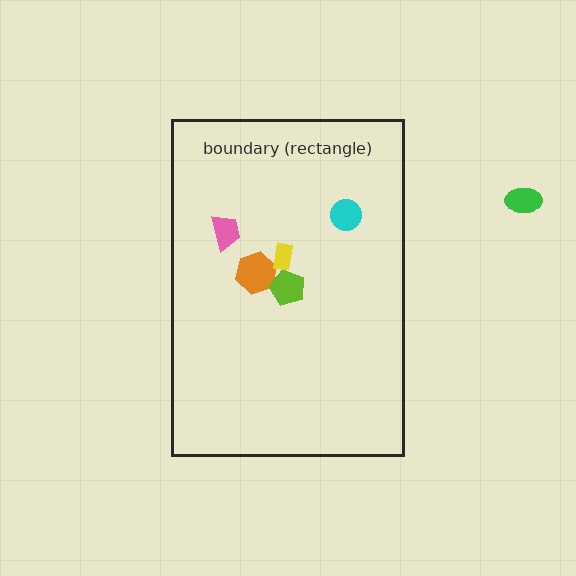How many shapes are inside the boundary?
5 inside, 1 outside.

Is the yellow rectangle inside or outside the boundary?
Inside.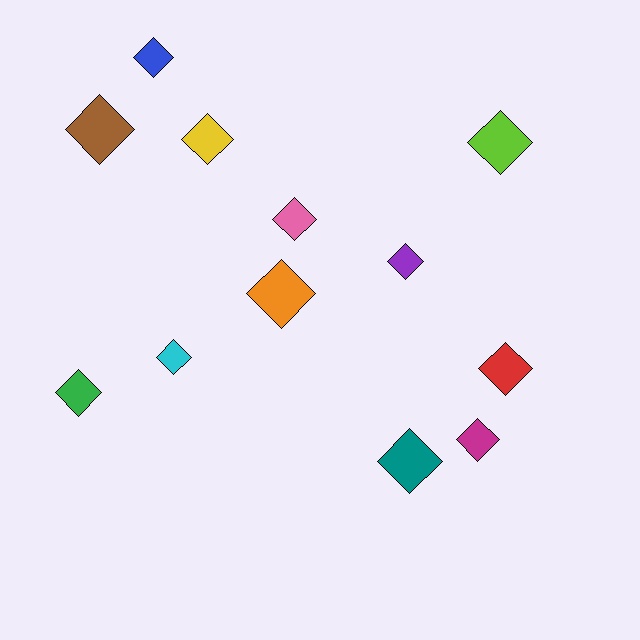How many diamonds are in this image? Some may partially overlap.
There are 12 diamonds.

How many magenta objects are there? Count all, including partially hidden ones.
There is 1 magenta object.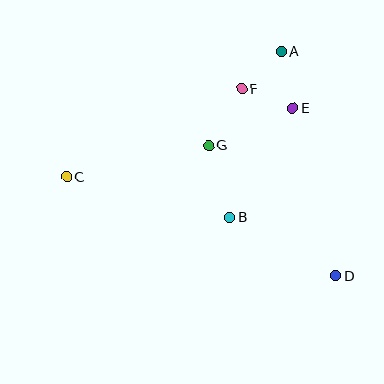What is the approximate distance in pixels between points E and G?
The distance between E and G is approximately 92 pixels.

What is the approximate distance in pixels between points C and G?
The distance between C and G is approximately 145 pixels.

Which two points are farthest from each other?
Points C and D are farthest from each other.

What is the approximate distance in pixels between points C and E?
The distance between C and E is approximately 236 pixels.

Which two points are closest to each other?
Points E and F are closest to each other.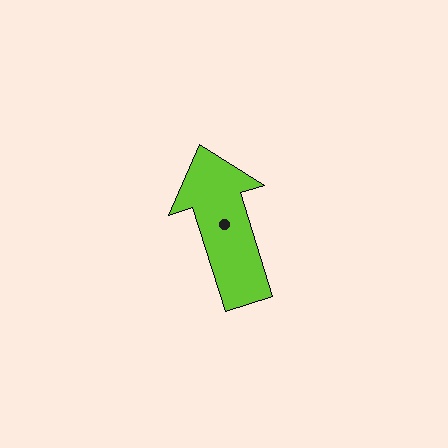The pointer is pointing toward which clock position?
Roughly 11 o'clock.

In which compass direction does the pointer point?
North.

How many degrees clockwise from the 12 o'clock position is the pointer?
Approximately 343 degrees.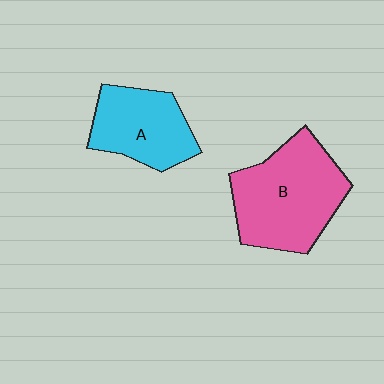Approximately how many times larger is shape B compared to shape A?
Approximately 1.5 times.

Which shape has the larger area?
Shape B (pink).